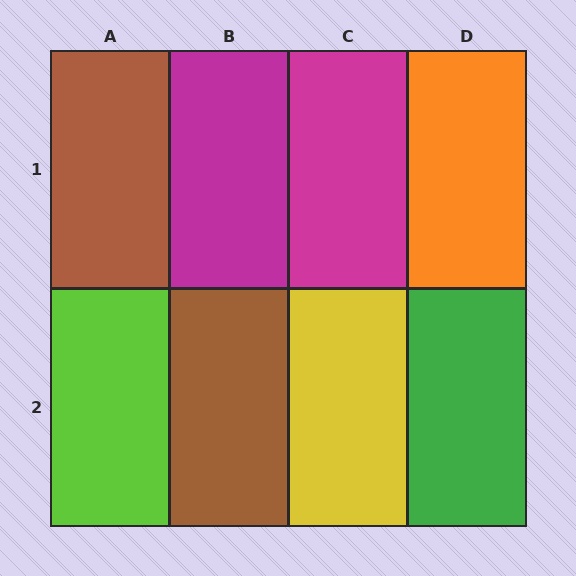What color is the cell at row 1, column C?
Magenta.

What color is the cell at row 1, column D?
Orange.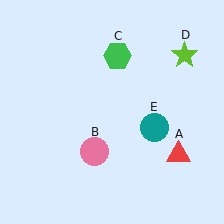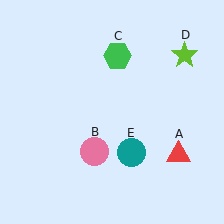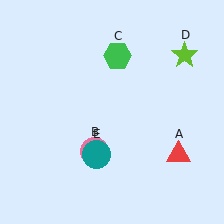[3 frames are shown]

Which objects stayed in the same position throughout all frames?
Red triangle (object A) and pink circle (object B) and green hexagon (object C) and lime star (object D) remained stationary.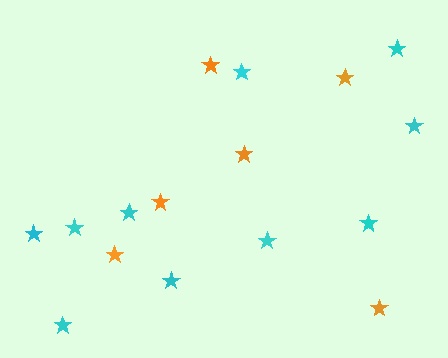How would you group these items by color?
There are 2 groups: one group of cyan stars (10) and one group of orange stars (6).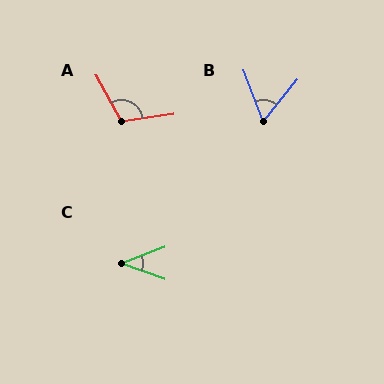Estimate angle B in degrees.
Approximately 59 degrees.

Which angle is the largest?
A, at approximately 111 degrees.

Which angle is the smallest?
C, at approximately 40 degrees.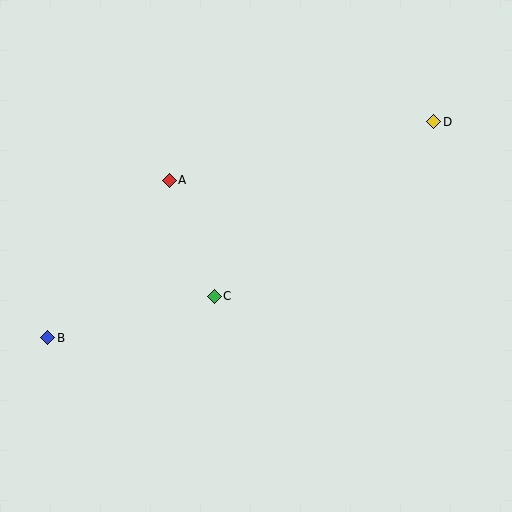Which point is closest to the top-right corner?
Point D is closest to the top-right corner.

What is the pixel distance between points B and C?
The distance between B and C is 172 pixels.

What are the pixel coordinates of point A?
Point A is at (169, 180).